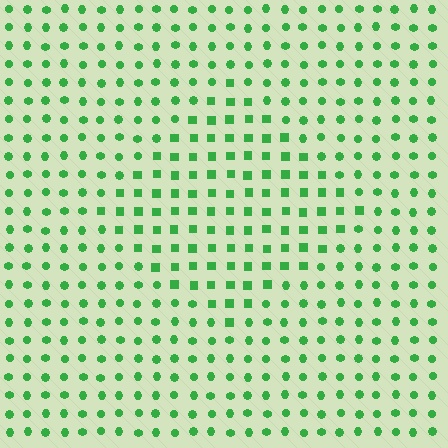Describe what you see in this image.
The image is filled with small green elements arranged in a uniform grid. A diamond-shaped region contains squares, while the surrounding area contains circles. The boundary is defined purely by the change in element shape.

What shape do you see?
I see a diamond.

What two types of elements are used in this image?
The image uses squares inside the diamond region and circles outside it.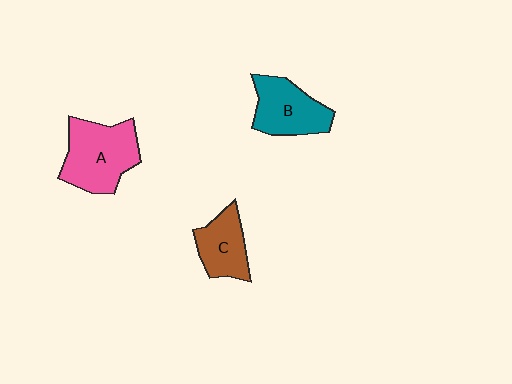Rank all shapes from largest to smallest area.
From largest to smallest: A (pink), B (teal), C (brown).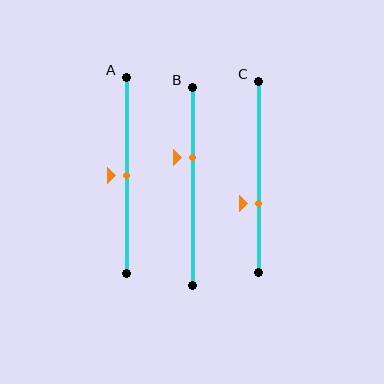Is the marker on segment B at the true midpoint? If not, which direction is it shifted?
No, the marker on segment B is shifted upward by about 14% of the segment length.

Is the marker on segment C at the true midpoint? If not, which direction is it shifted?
No, the marker on segment C is shifted downward by about 14% of the segment length.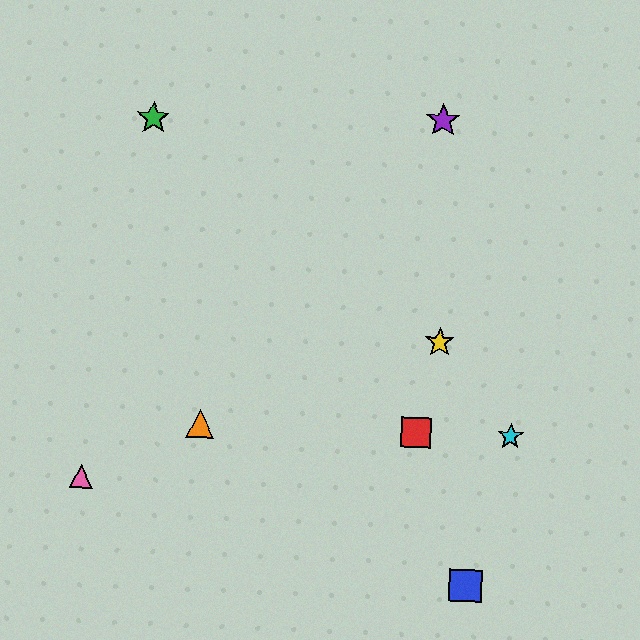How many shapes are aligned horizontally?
3 shapes (the red square, the orange triangle, the cyan star) are aligned horizontally.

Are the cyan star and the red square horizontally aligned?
Yes, both are at y≈436.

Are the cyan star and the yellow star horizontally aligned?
No, the cyan star is at y≈436 and the yellow star is at y≈342.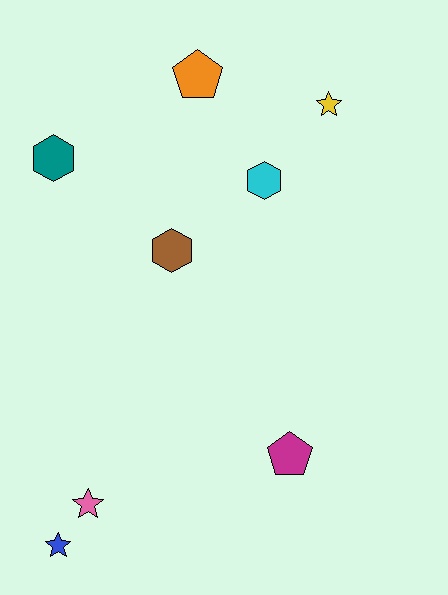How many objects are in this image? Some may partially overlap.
There are 8 objects.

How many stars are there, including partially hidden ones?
There are 3 stars.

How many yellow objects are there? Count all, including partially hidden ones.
There is 1 yellow object.